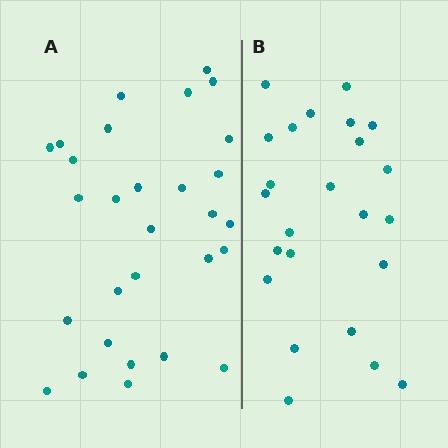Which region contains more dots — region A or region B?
Region A (the left region) has more dots.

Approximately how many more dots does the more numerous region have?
Region A has about 5 more dots than region B.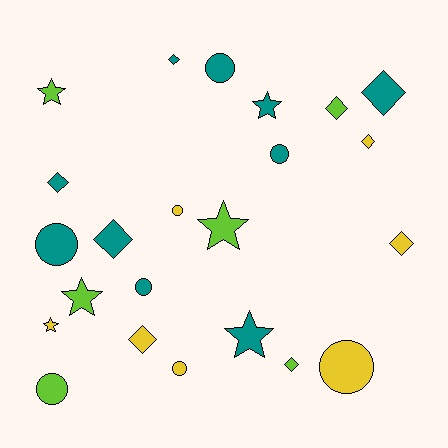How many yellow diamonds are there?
There are 3 yellow diamonds.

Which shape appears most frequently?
Diamond, with 9 objects.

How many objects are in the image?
There are 23 objects.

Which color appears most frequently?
Teal, with 10 objects.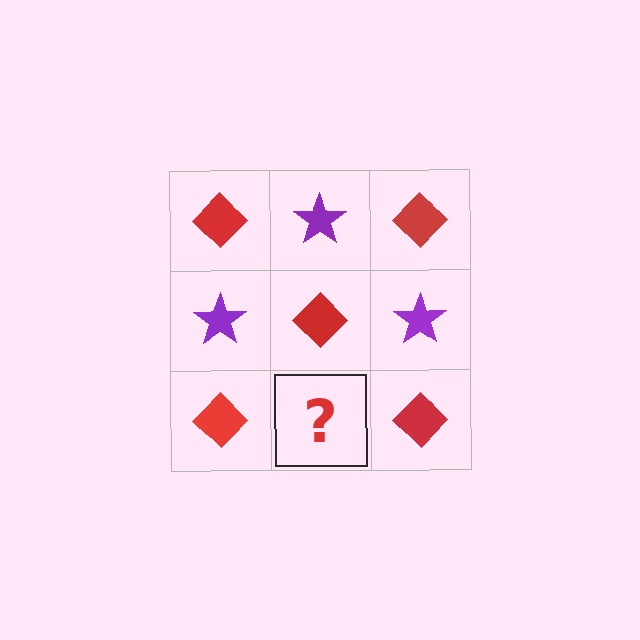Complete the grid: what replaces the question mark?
The question mark should be replaced with a purple star.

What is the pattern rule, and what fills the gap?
The rule is that it alternates red diamond and purple star in a checkerboard pattern. The gap should be filled with a purple star.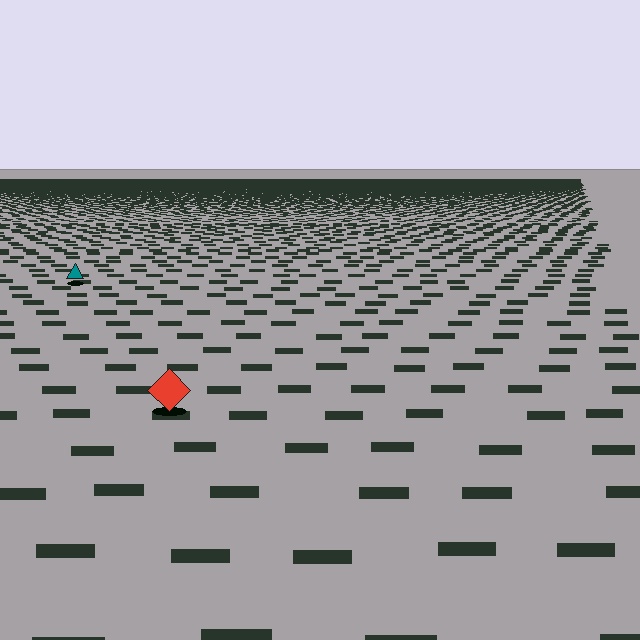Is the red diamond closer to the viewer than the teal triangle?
Yes. The red diamond is closer — you can tell from the texture gradient: the ground texture is coarser near it.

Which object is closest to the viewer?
The red diamond is closest. The texture marks near it are larger and more spread out.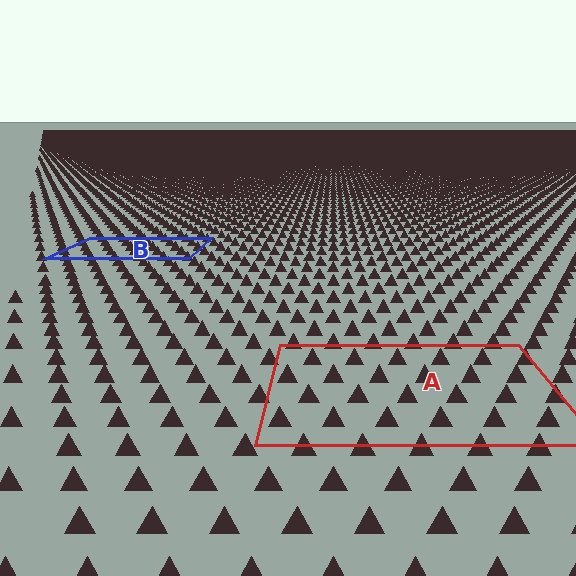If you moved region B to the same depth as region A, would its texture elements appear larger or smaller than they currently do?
They would appear larger. At a closer depth, the same texture elements are projected at a bigger on-screen size.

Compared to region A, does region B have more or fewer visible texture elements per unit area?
Region B has more texture elements per unit area — they are packed more densely because it is farther away.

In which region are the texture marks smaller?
The texture marks are smaller in region B, because it is farther away.